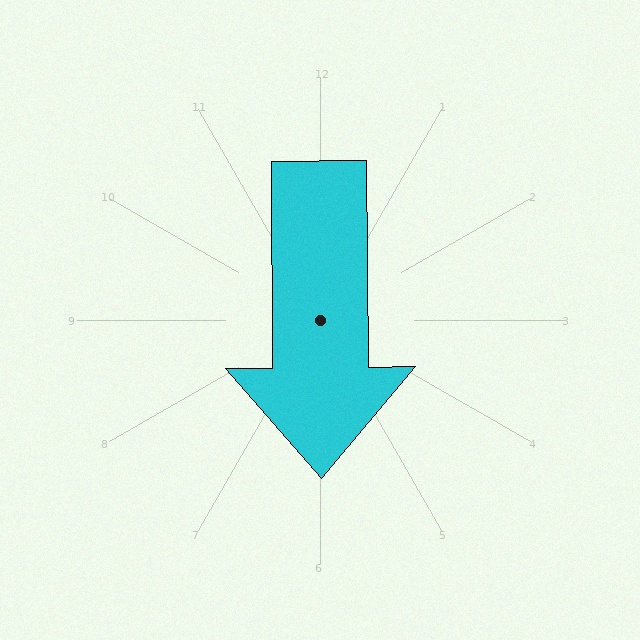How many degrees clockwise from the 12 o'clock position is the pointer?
Approximately 180 degrees.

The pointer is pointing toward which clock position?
Roughly 6 o'clock.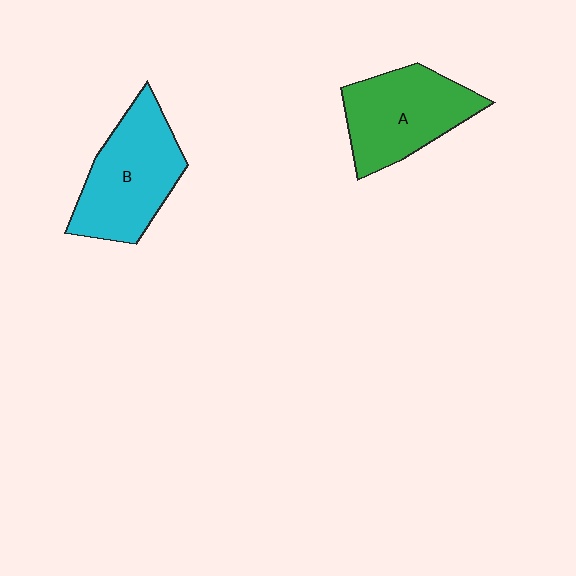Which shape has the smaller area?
Shape A (green).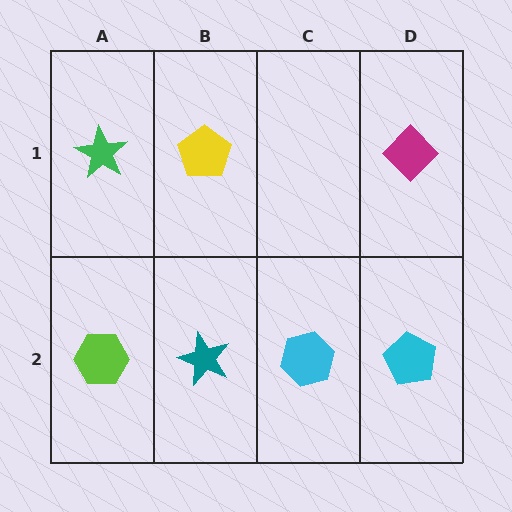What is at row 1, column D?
A magenta diamond.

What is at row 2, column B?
A teal star.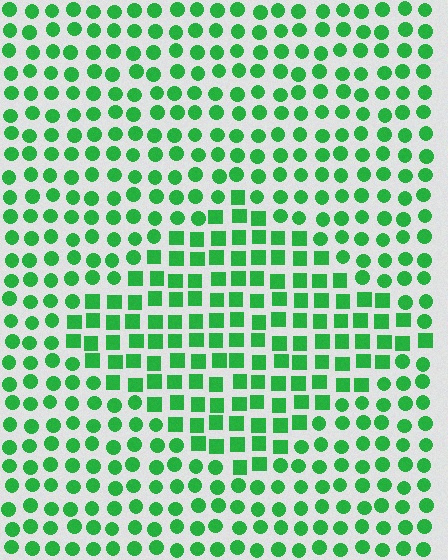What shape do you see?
I see a diamond.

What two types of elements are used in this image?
The image uses squares inside the diamond region and circles outside it.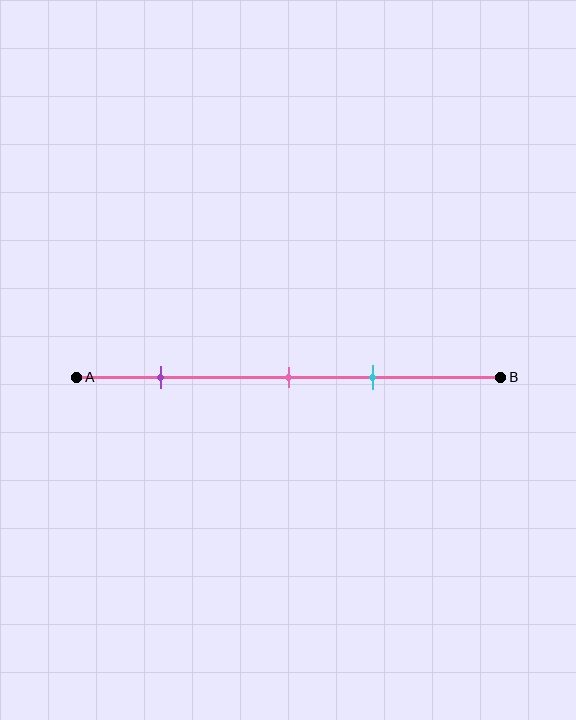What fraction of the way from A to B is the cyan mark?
The cyan mark is approximately 70% (0.7) of the way from A to B.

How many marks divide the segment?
There are 3 marks dividing the segment.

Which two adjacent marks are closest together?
The pink and cyan marks are the closest adjacent pair.